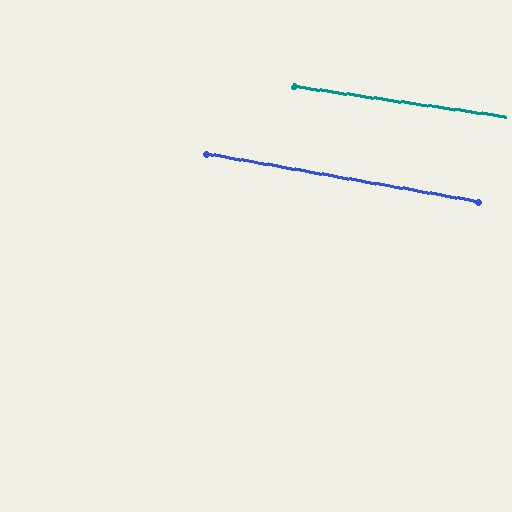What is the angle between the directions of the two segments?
Approximately 2 degrees.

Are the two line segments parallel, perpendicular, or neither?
Parallel — their directions differ by only 1.8°.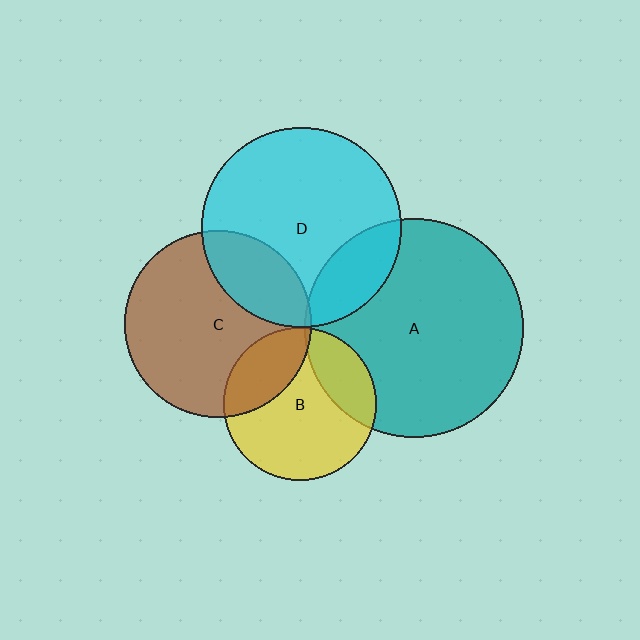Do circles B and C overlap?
Yes.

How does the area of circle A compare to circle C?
Approximately 1.4 times.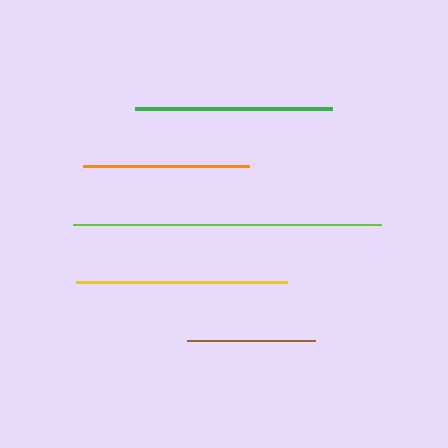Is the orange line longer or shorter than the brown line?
The orange line is longer than the brown line.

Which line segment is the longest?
The lime line is the longest at approximately 308 pixels.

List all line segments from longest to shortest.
From longest to shortest: lime, yellow, green, orange, brown.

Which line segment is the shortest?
The brown line is the shortest at approximately 128 pixels.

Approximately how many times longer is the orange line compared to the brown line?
The orange line is approximately 1.3 times the length of the brown line.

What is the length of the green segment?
The green segment is approximately 197 pixels long.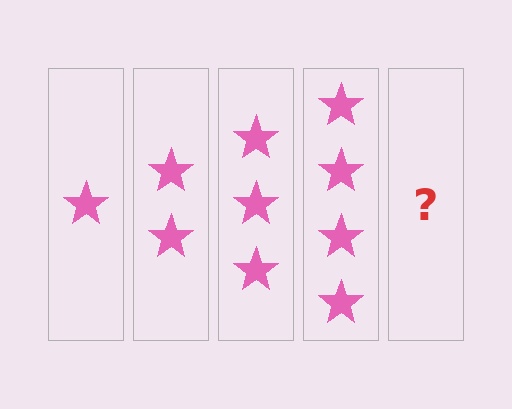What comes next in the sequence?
The next element should be 5 stars.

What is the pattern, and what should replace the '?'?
The pattern is that each step adds one more star. The '?' should be 5 stars.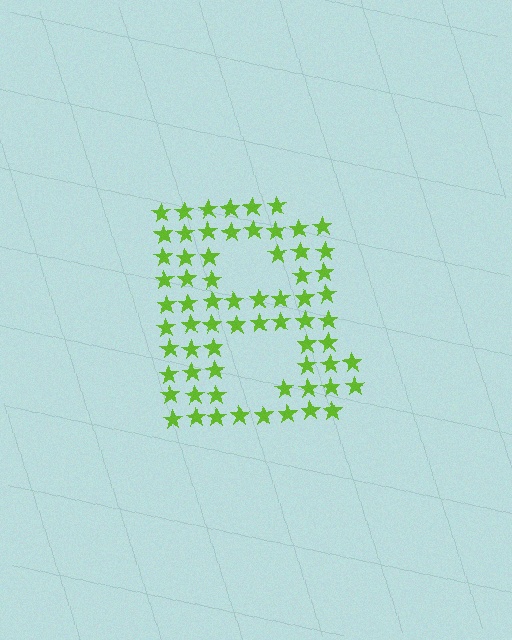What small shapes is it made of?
It is made of small stars.